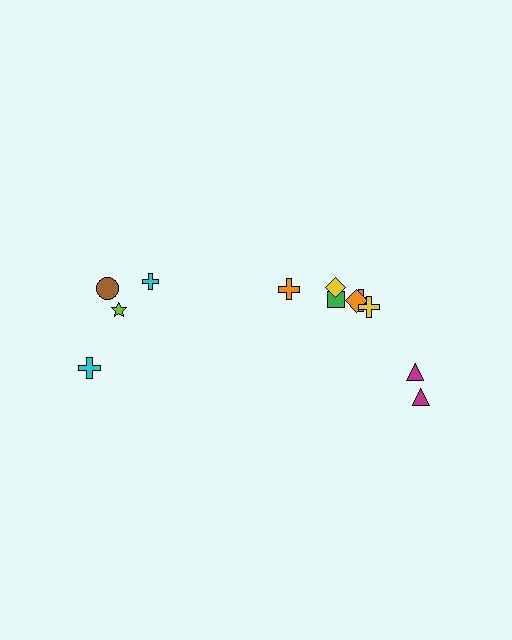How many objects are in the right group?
There are 8 objects.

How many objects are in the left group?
There are 4 objects.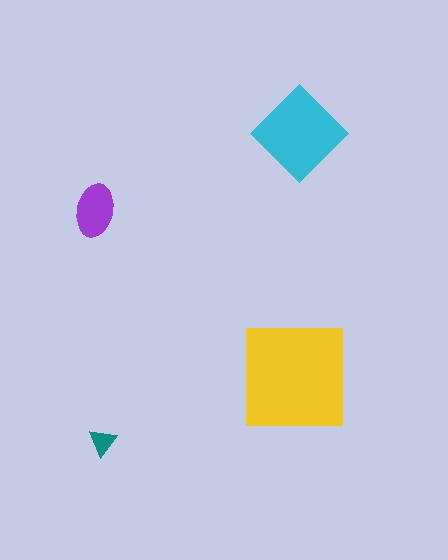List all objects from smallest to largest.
The teal triangle, the purple ellipse, the cyan diamond, the yellow square.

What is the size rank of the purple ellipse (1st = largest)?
3rd.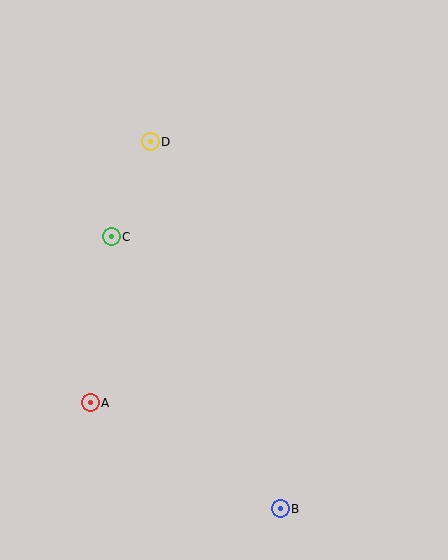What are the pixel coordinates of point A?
Point A is at (90, 403).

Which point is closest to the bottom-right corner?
Point B is closest to the bottom-right corner.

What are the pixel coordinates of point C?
Point C is at (111, 237).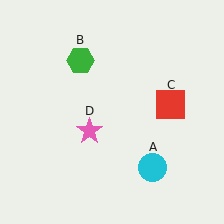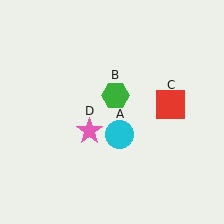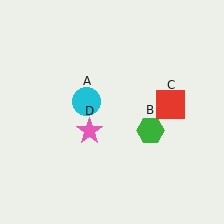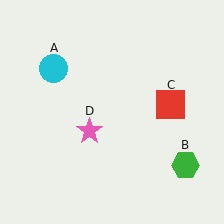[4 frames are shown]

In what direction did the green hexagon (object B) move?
The green hexagon (object B) moved down and to the right.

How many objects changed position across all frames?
2 objects changed position: cyan circle (object A), green hexagon (object B).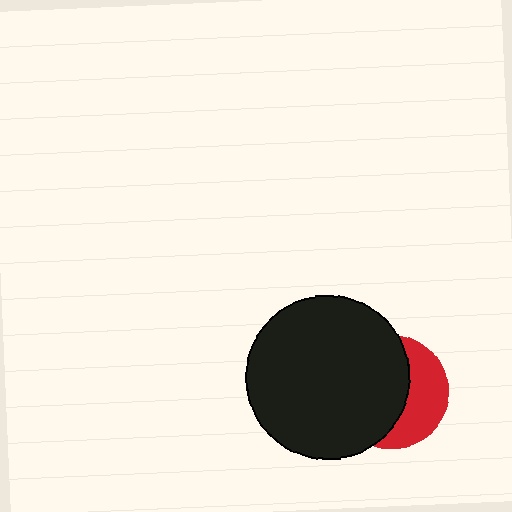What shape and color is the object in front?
The object in front is a black circle.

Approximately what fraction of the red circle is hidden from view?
Roughly 61% of the red circle is hidden behind the black circle.